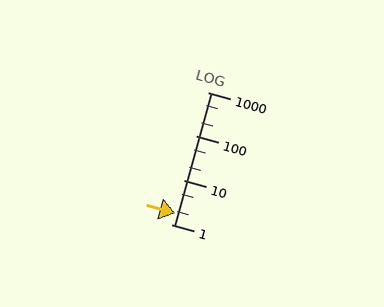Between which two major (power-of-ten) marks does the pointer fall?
The pointer is between 1 and 10.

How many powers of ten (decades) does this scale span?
The scale spans 3 decades, from 1 to 1000.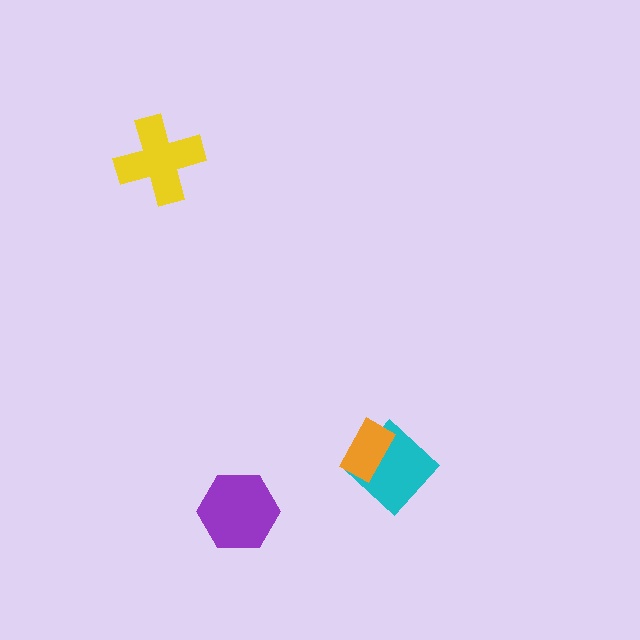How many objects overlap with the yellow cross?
0 objects overlap with the yellow cross.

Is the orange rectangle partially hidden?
No, no other shape covers it.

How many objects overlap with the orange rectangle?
1 object overlaps with the orange rectangle.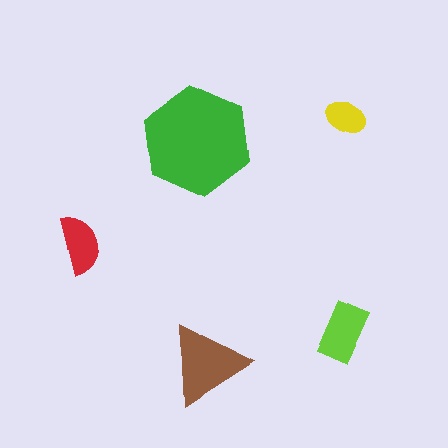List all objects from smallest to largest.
The yellow ellipse, the red semicircle, the lime rectangle, the brown triangle, the green hexagon.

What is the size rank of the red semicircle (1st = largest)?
4th.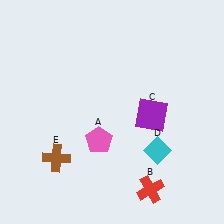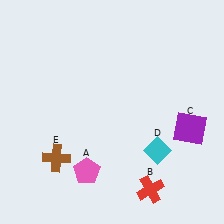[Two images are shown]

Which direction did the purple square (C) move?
The purple square (C) moved right.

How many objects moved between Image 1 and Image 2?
2 objects moved between the two images.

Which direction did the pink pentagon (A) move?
The pink pentagon (A) moved down.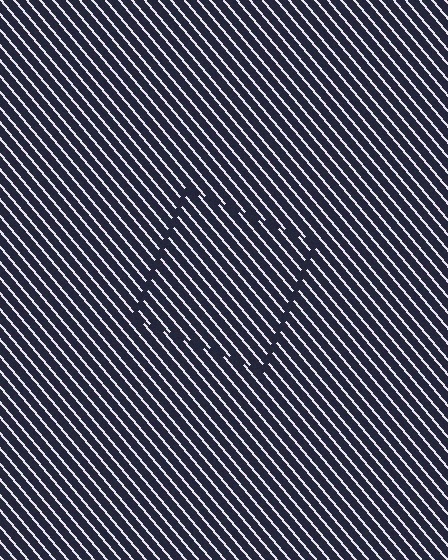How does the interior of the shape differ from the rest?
The interior of the shape contains the same grating, shifted by half a period — the contour is defined by the phase discontinuity where line-ends from the inner and outer gratings abut.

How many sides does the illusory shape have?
4 sides — the line-ends trace a square.